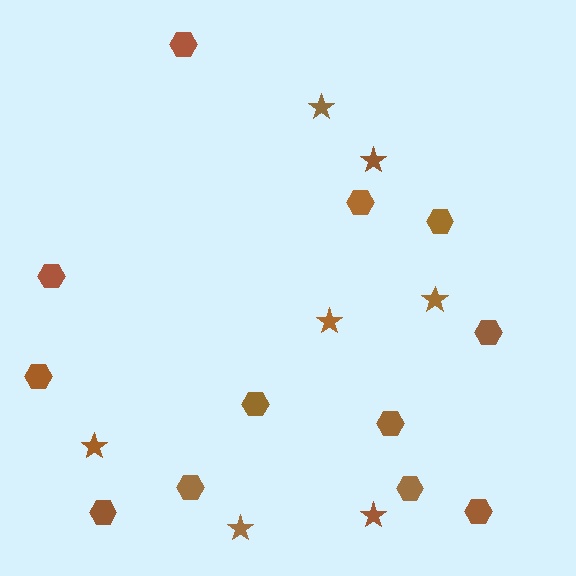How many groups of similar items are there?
There are 2 groups: one group of stars (7) and one group of hexagons (12).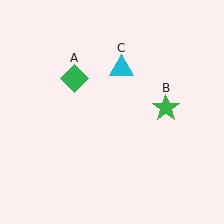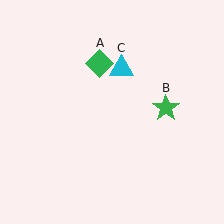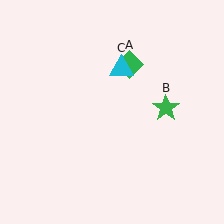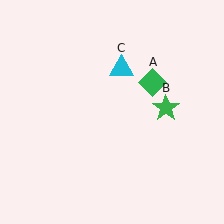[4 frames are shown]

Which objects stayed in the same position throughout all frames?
Green star (object B) and cyan triangle (object C) remained stationary.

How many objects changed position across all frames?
1 object changed position: green diamond (object A).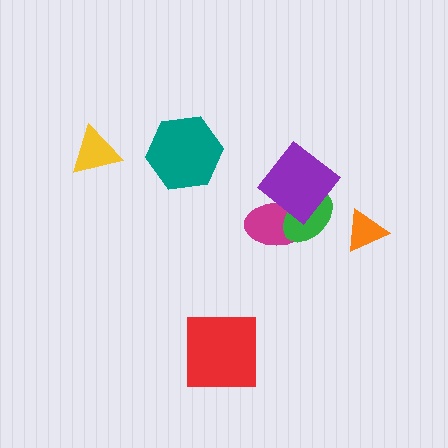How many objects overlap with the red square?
0 objects overlap with the red square.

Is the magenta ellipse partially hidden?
Yes, it is partially covered by another shape.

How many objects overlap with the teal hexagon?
0 objects overlap with the teal hexagon.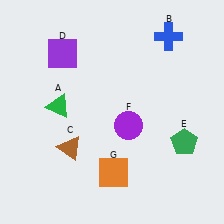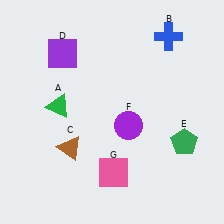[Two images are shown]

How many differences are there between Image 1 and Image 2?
There is 1 difference between the two images.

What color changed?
The square (G) changed from orange in Image 1 to pink in Image 2.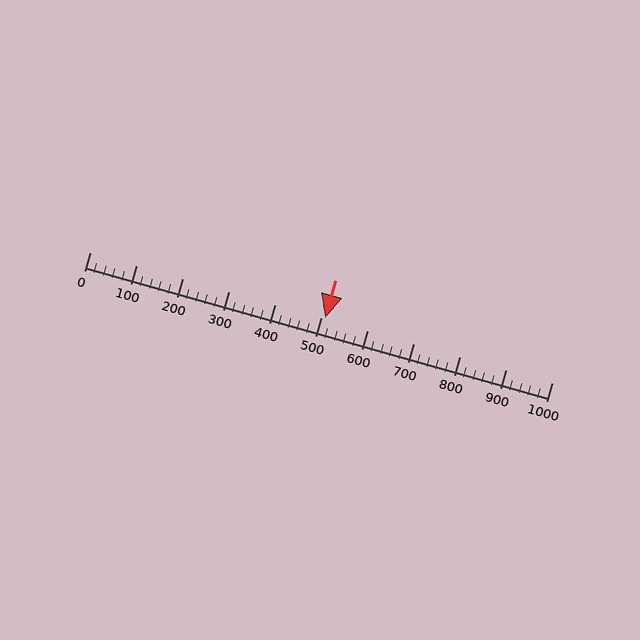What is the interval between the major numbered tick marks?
The major tick marks are spaced 100 units apart.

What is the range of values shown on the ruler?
The ruler shows values from 0 to 1000.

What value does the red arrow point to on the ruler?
The red arrow points to approximately 508.